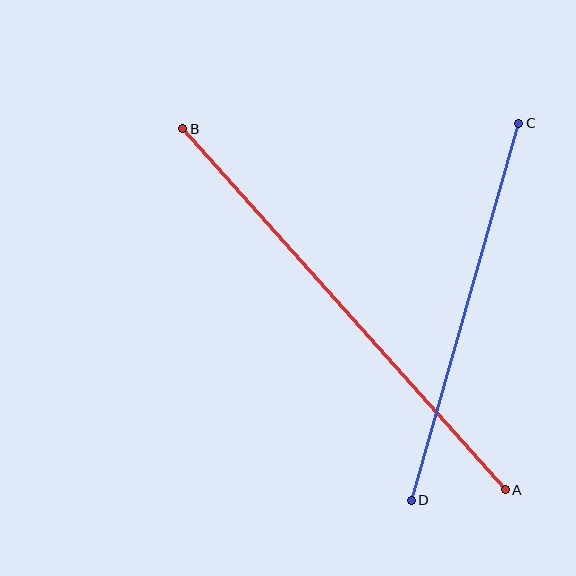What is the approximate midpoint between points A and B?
The midpoint is at approximately (344, 309) pixels.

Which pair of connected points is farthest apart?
Points A and B are farthest apart.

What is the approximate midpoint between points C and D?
The midpoint is at approximately (465, 312) pixels.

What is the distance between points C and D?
The distance is approximately 392 pixels.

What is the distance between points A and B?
The distance is approximately 484 pixels.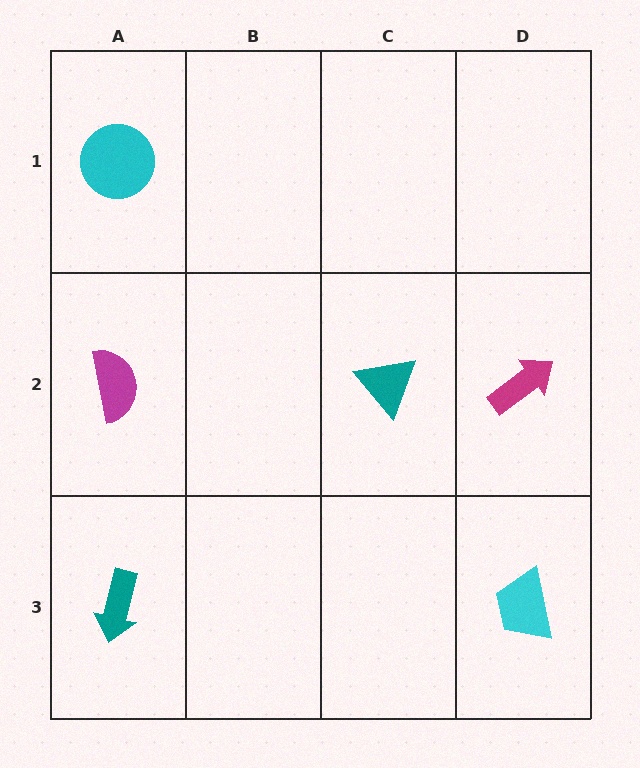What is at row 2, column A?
A magenta semicircle.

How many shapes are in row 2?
3 shapes.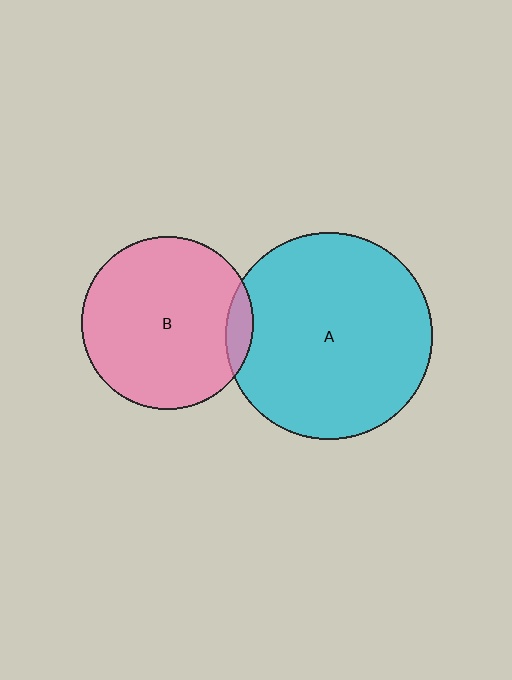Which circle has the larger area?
Circle A (cyan).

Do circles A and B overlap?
Yes.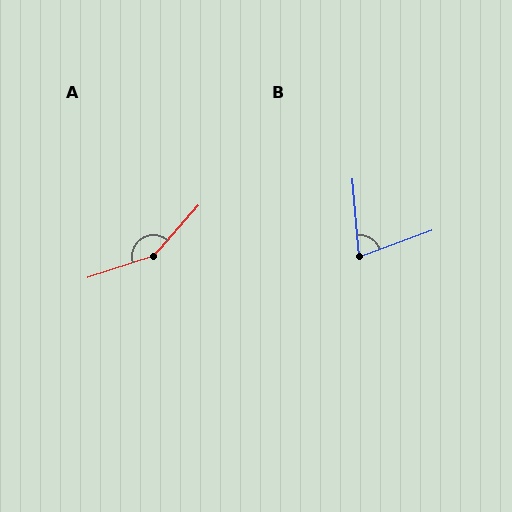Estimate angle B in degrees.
Approximately 75 degrees.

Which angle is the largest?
A, at approximately 150 degrees.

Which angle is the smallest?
B, at approximately 75 degrees.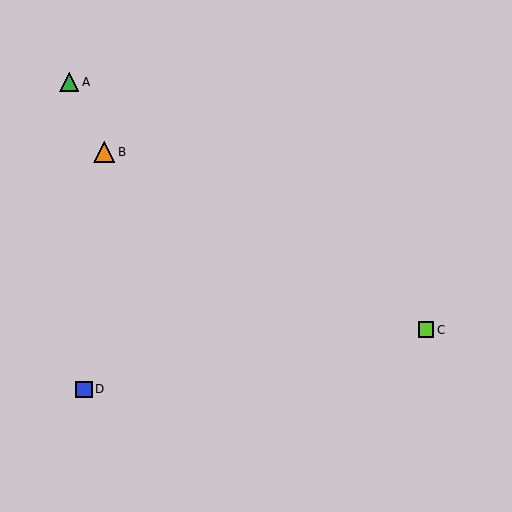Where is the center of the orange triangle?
The center of the orange triangle is at (104, 152).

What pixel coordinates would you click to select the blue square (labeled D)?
Click at (84, 390) to select the blue square D.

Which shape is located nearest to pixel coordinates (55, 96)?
The green triangle (labeled A) at (69, 82) is nearest to that location.